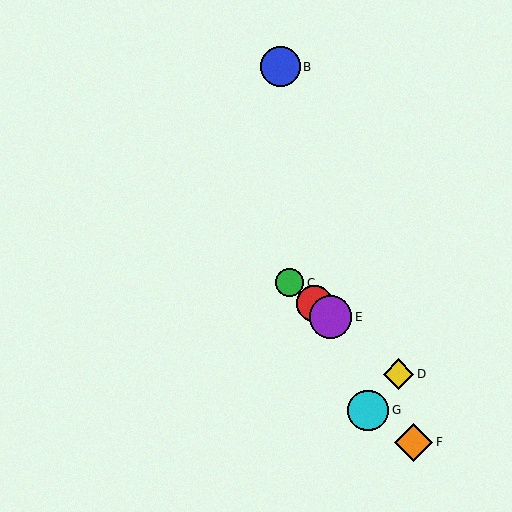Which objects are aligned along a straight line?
Objects A, C, D, E are aligned along a straight line.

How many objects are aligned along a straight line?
4 objects (A, C, D, E) are aligned along a straight line.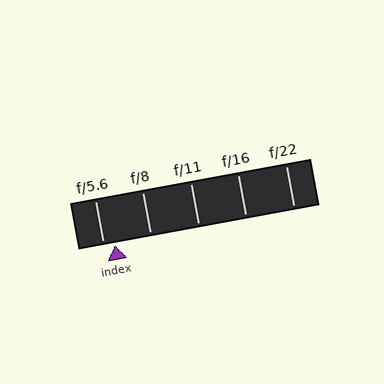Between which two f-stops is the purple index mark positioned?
The index mark is between f/5.6 and f/8.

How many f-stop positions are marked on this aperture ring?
There are 5 f-stop positions marked.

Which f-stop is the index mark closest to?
The index mark is closest to f/5.6.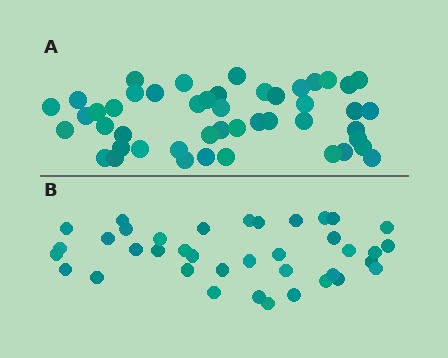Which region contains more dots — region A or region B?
Region A (the top region) has more dots.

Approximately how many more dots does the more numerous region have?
Region A has roughly 8 or so more dots than region B.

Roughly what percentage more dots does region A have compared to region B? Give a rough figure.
About 25% more.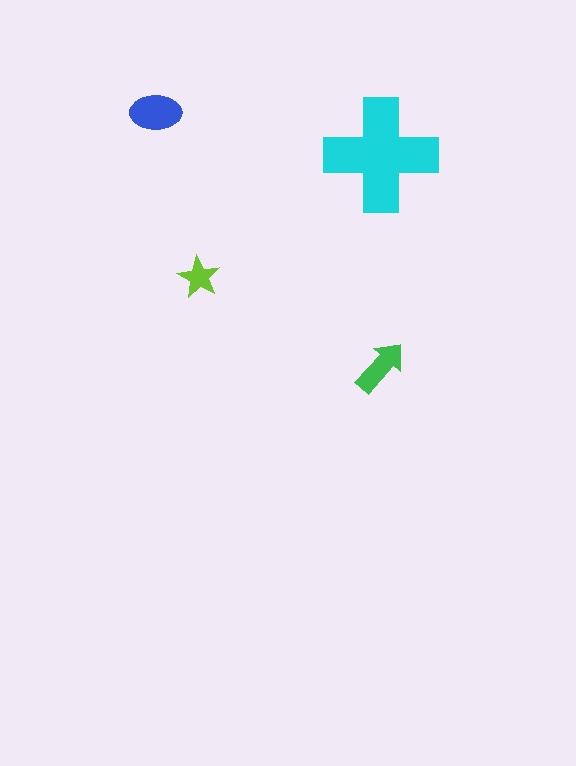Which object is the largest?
The cyan cross.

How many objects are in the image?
There are 4 objects in the image.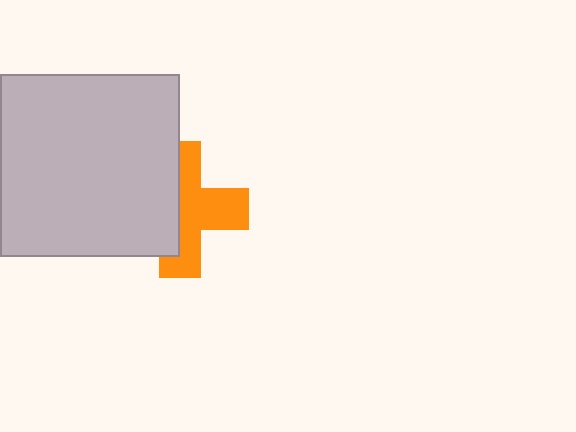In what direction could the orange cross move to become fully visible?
The orange cross could move right. That would shift it out from behind the light gray rectangle entirely.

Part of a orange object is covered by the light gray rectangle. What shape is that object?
It is a cross.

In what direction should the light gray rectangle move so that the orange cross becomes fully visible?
The light gray rectangle should move left. That is the shortest direction to clear the overlap and leave the orange cross fully visible.